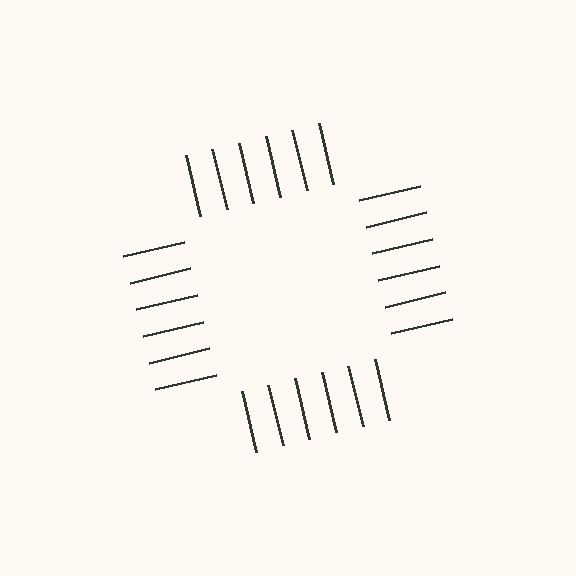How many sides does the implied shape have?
4 sides — the line-ends trace a square.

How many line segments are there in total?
24 — 6 along each of the 4 edges.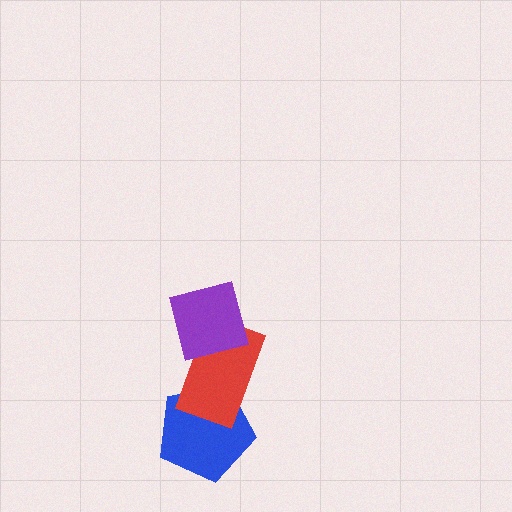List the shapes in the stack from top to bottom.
From top to bottom: the purple square, the red rectangle, the blue pentagon.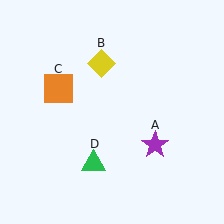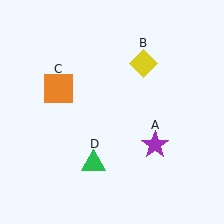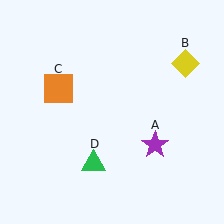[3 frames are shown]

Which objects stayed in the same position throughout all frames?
Purple star (object A) and orange square (object C) and green triangle (object D) remained stationary.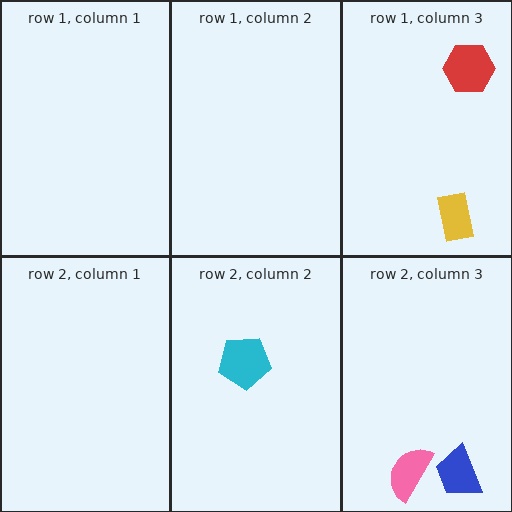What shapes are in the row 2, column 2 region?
The cyan pentagon.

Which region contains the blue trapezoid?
The row 2, column 3 region.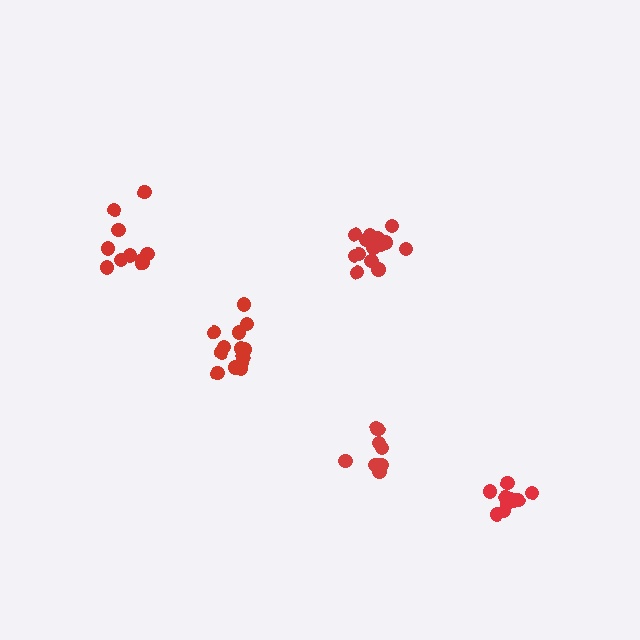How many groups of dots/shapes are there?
There are 5 groups.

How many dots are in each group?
Group 1: 15 dots, Group 2: 10 dots, Group 3: 9 dots, Group 4: 11 dots, Group 5: 13 dots (58 total).